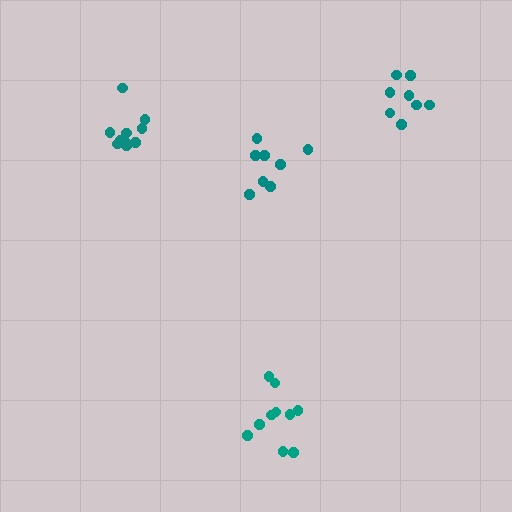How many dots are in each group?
Group 1: 10 dots, Group 2: 8 dots, Group 3: 8 dots, Group 4: 10 dots (36 total).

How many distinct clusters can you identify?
There are 4 distinct clusters.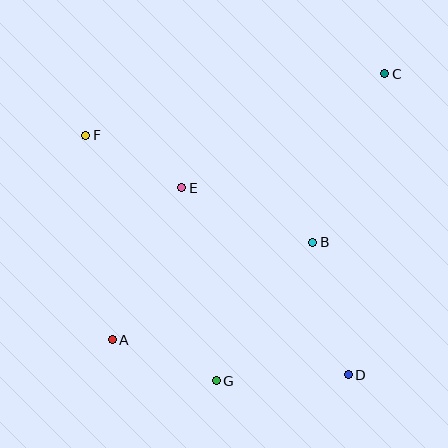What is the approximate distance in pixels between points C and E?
The distance between C and E is approximately 233 pixels.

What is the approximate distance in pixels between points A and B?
The distance between A and B is approximately 223 pixels.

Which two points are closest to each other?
Points E and F are closest to each other.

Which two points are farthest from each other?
Points A and C are farthest from each other.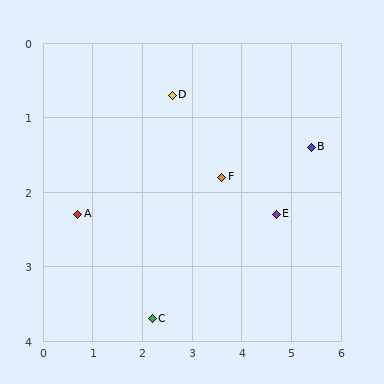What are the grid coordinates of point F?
Point F is at approximately (3.6, 1.8).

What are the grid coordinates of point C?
Point C is at approximately (2.2, 3.7).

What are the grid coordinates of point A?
Point A is at approximately (0.7, 2.3).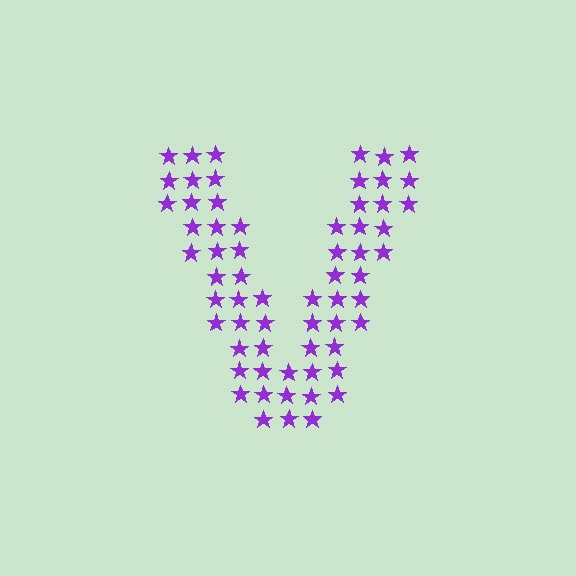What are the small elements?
The small elements are stars.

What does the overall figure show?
The overall figure shows the letter V.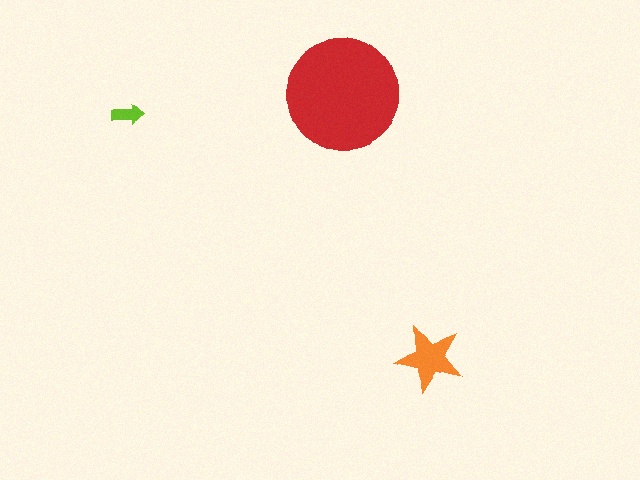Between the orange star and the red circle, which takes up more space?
The red circle.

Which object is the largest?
The red circle.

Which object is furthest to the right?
The orange star is rightmost.